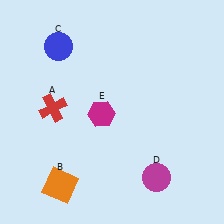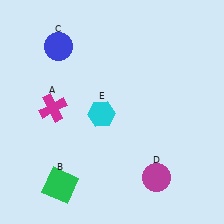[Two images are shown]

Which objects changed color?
A changed from red to magenta. B changed from orange to green. E changed from magenta to cyan.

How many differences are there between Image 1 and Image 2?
There are 3 differences between the two images.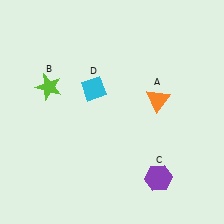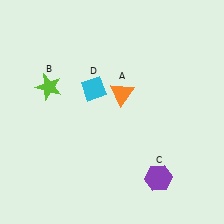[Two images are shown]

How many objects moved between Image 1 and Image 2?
1 object moved between the two images.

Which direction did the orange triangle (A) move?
The orange triangle (A) moved left.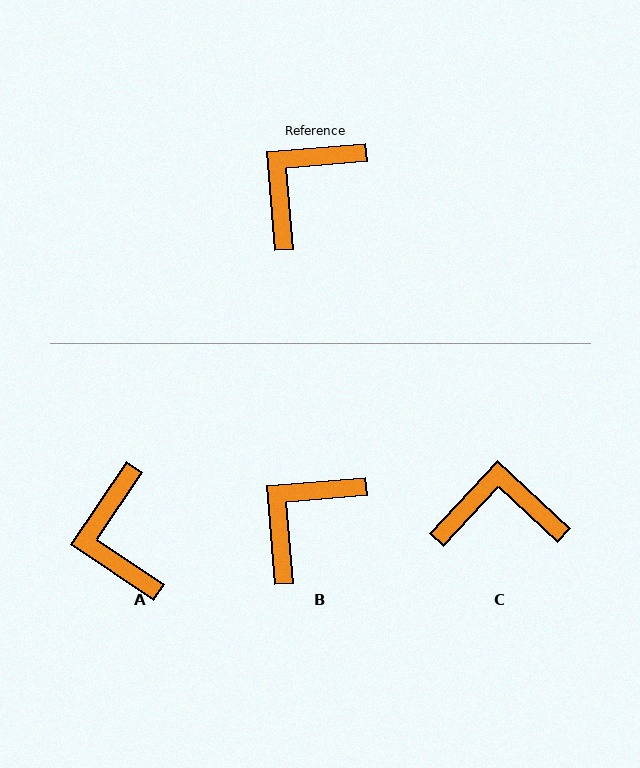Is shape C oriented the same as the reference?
No, it is off by about 48 degrees.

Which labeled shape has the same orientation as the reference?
B.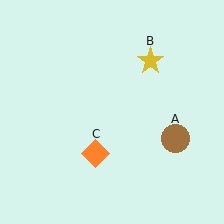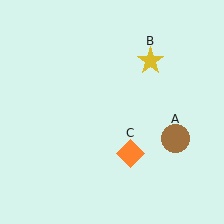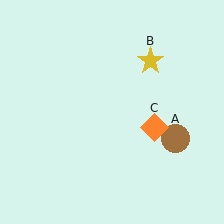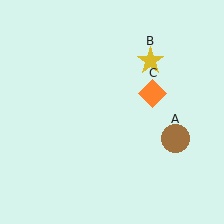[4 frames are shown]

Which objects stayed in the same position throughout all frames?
Brown circle (object A) and yellow star (object B) remained stationary.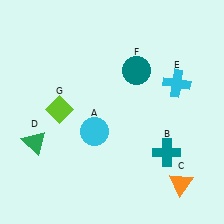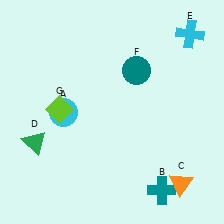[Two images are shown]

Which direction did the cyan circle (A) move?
The cyan circle (A) moved left.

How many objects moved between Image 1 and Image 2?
3 objects moved between the two images.